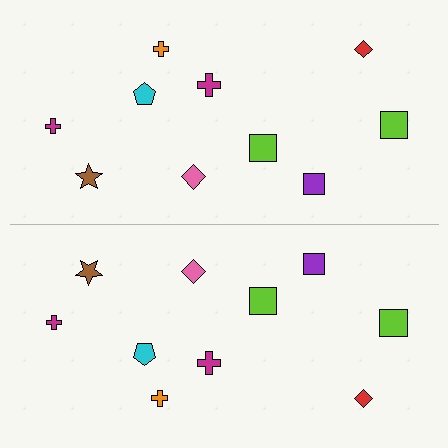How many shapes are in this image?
There are 20 shapes in this image.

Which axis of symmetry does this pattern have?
The pattern has a horizontal axis of symmetry running through the center of the image.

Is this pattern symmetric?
Yes, this pattern has bilateral (reflection) symmetry.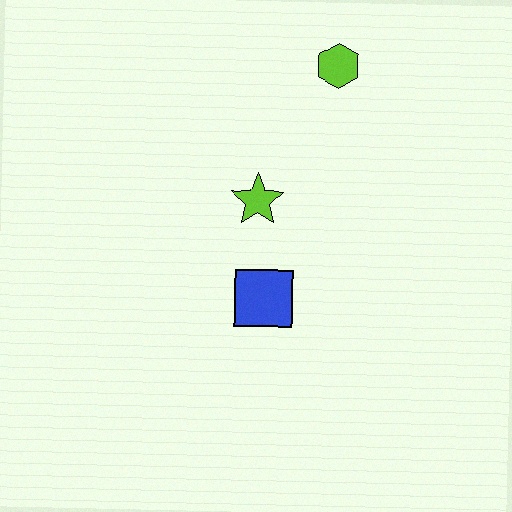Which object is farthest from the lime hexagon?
The blue square is farthest from the lime hexagon.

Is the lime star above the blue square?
Yes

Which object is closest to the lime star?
The blue square is closest to the lime star.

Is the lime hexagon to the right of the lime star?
Yes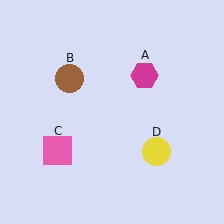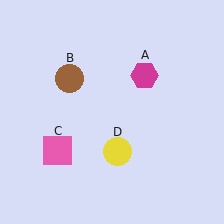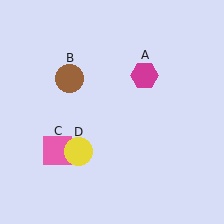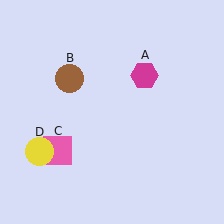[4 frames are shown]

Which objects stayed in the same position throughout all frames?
Magenta hexagon (object A) and brown circle (object B) and pink square (object C) remained stationary.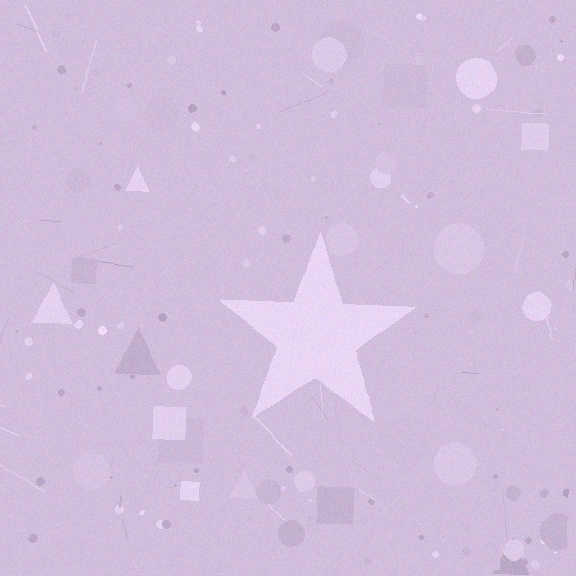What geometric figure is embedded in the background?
A star is embedded in the background.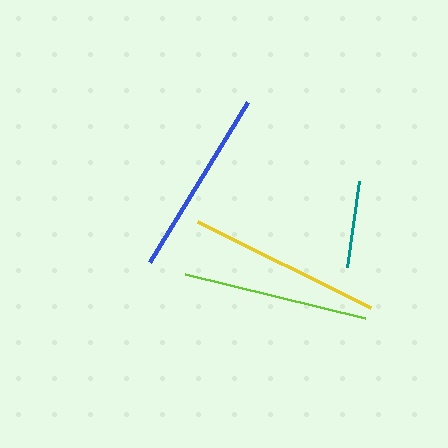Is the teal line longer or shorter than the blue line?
The blue line is longer than the teal line.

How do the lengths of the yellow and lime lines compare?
The yellow and lime lines are approximately the same length.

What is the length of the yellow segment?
The yellow segment is approximately 193 pixels long.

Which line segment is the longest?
The yellow line is the longest at approximately 193 pixels.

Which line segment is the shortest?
The teal line is the shortest at approximately 87 pixels.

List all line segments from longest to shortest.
From longest to shortest: yellow, blue, lime, teal.